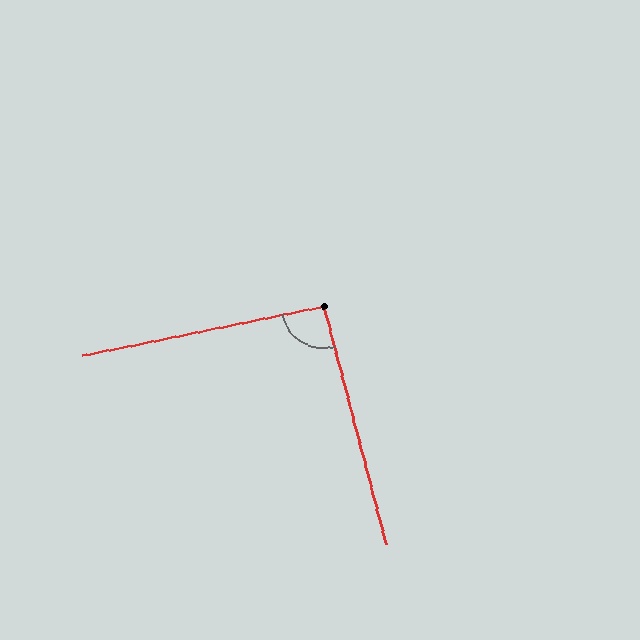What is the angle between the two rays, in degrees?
Approximately 93 degrees.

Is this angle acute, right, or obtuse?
It is approximately a right angle.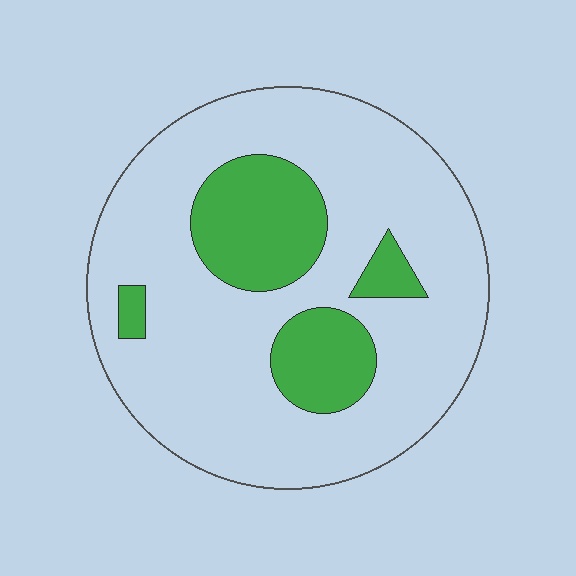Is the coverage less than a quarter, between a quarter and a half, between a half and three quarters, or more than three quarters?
Less than a quarter.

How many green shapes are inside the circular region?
4.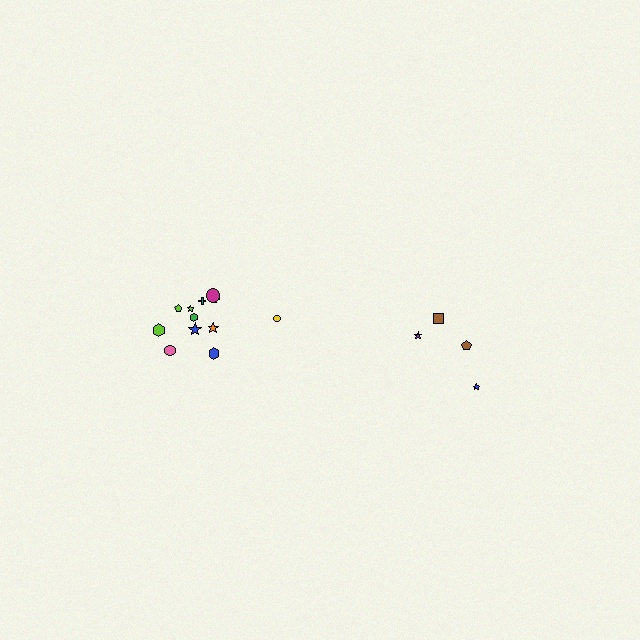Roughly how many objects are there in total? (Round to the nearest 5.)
Roughly 15 objects in total.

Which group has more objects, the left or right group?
The left group.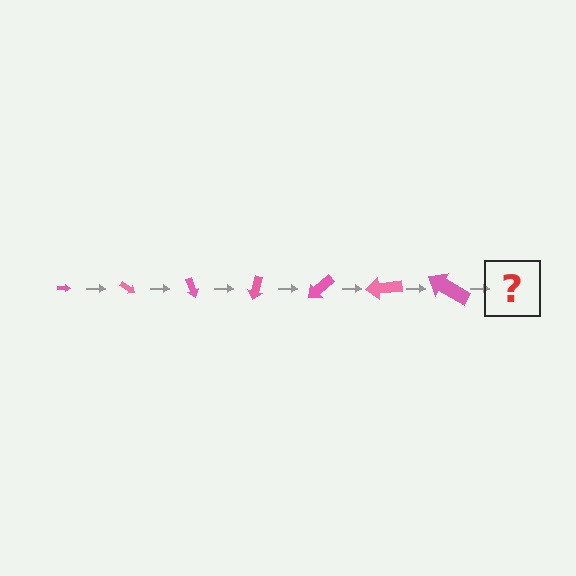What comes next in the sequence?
The next element should be an arrow, larger than the previous one and rotated 245 degrees from the start.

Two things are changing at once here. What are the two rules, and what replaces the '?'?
The two rules are that the arrow grows larger each step and it rotates 35 degrees each step. The '?' should be an arrow, larger than the previous one and rotated 245 degrees from the start.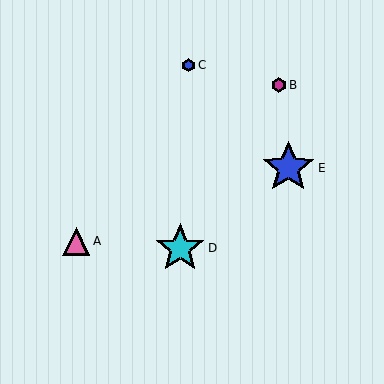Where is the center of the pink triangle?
The center of the pink triangle is at (76, 241).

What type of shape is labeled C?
Shape C is a blue hexagon.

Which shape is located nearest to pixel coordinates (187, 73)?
The blue hexagon (labeled C) at (188, 65) is nearest to that location.